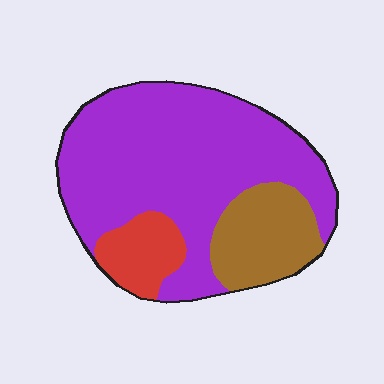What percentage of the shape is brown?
Brown covers 19% of the shape.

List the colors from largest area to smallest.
From largest to smallest: purple, brown, red.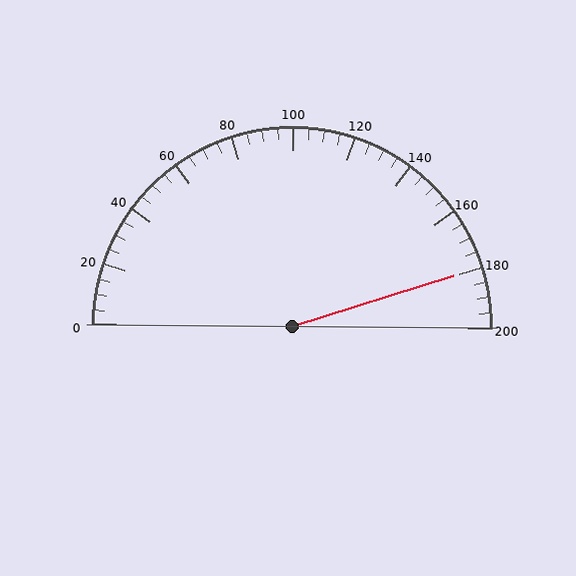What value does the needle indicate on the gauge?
The needle indicates approximately 180.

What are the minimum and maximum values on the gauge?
The gauge ranges from 0 to 200.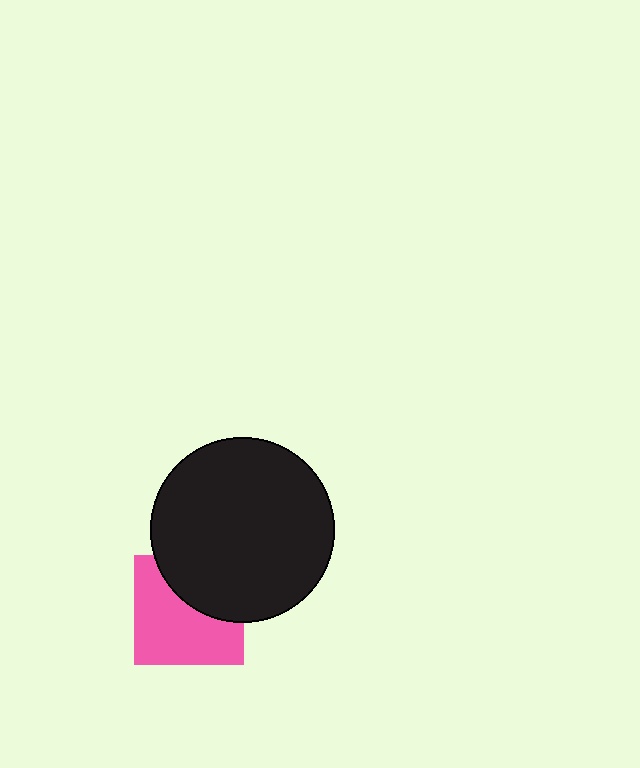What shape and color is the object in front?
The object in front is a black circle.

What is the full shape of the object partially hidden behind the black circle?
The partially hidden object is a pink square.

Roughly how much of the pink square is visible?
About half of it is visible (roughly 63%).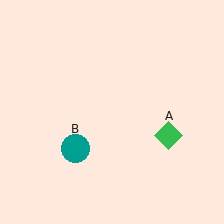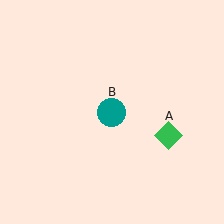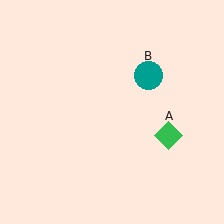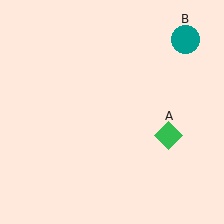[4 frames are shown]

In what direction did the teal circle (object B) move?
The teal circle (object B) moved up and to the right.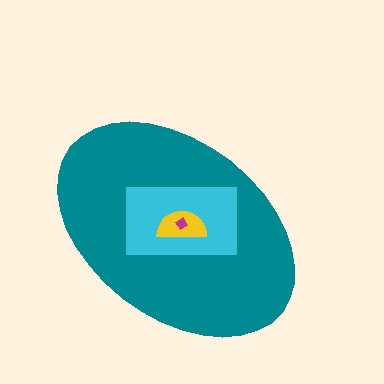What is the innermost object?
The magenta diamond.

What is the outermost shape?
The teal ellipse.